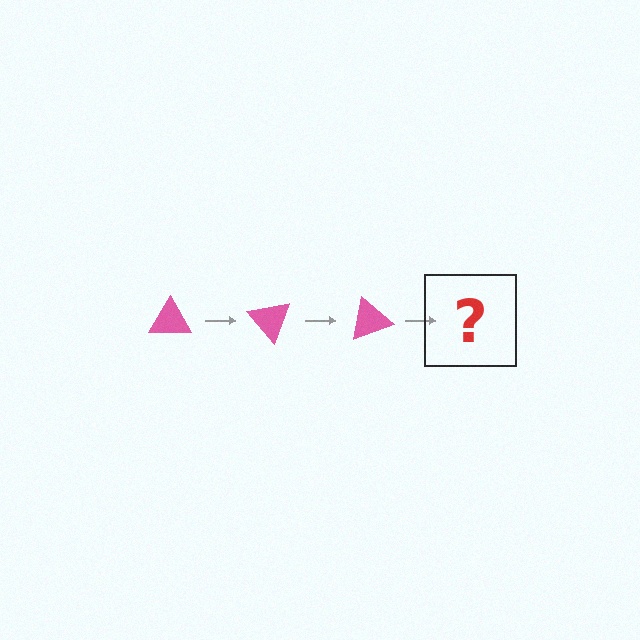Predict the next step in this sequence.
The next step is a pink triangle rotated 150 degrees.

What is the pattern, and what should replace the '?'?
The pattern is that the triangle rotates 50 degrees each step. The '?' should be a pink triangle rotated 150 degrees.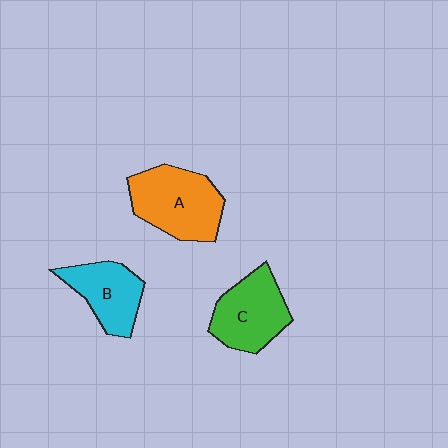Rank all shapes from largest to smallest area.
From largest to smallest: A (orange), C (green), B (cyan).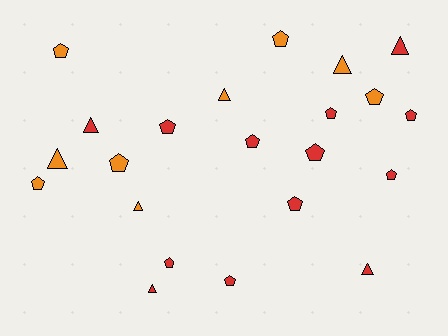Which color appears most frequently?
Red, with 13 objects.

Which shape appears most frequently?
Pentagon, with 14 objects.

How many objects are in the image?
There are 22 objects.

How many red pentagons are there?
There are 9 red pentagons.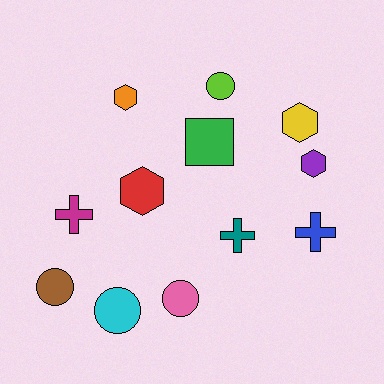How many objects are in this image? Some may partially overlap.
There are 12 objects.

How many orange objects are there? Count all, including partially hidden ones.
There is 1 orange object.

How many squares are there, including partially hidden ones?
There is 1 square.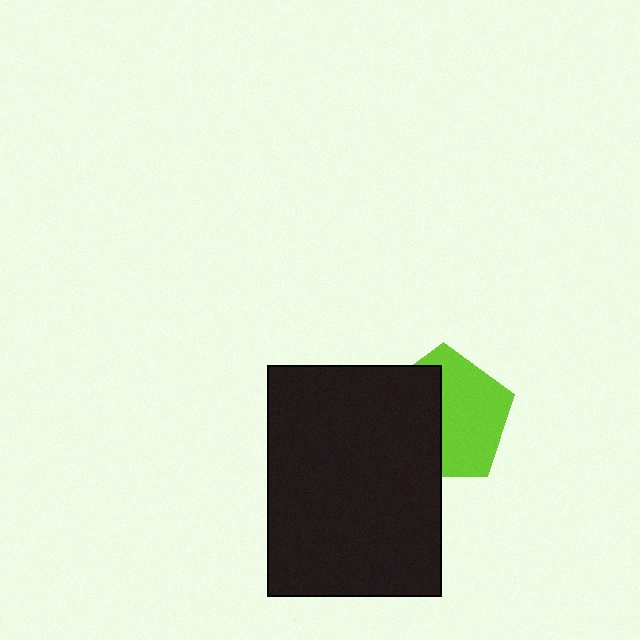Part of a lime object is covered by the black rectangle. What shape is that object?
It is a pentagon.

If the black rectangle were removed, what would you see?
You would see the complete lime pentagon.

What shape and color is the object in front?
The object in front is a black rectangle.